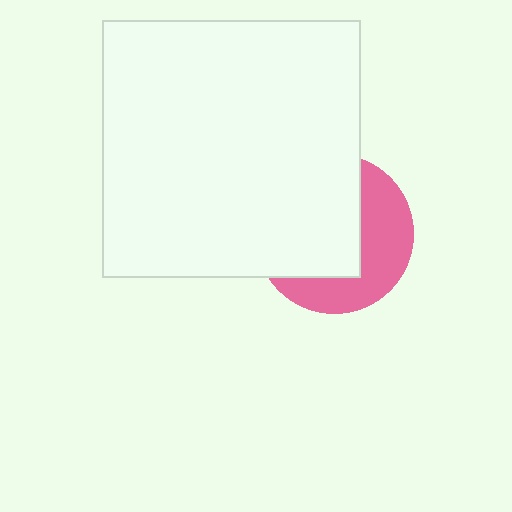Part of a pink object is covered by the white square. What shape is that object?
It is a circle.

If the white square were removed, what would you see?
You would see the complete pink circle.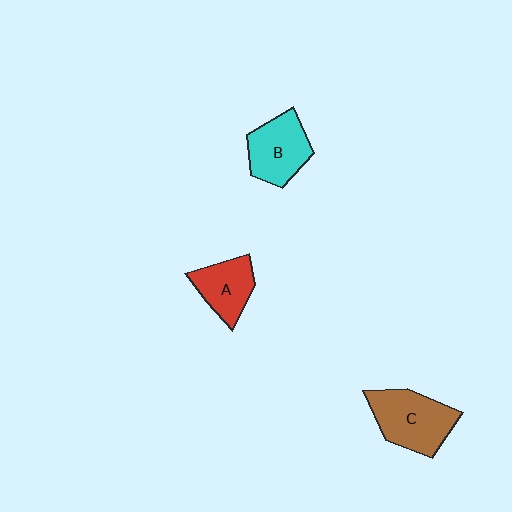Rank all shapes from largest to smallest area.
From largest to smallest: C (brown), B (cyan), A (red).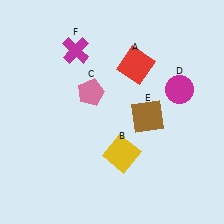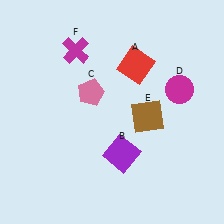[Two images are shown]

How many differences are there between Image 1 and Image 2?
There is 1 difference between the two images.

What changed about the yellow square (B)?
In Image 1, B is yellow. In Image 2, it changed to purple.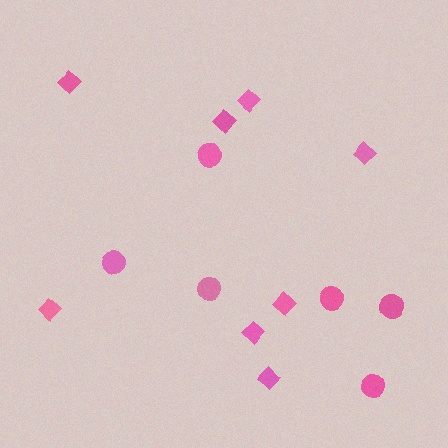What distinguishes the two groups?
There are 2 groups: one group of circles (6) and one group of diamonds (8).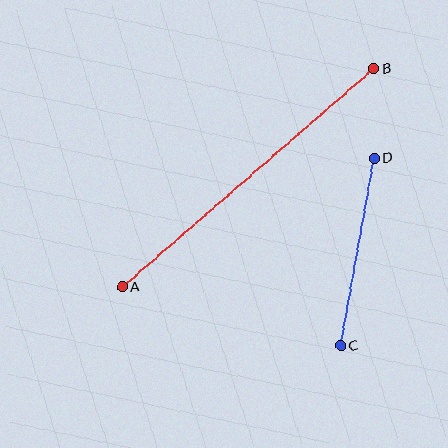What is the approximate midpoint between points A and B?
The midpoint is at approximately (248, 178) pixels.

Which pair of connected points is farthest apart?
Points A and B are farthest apart.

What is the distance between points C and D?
The distance is approximately 190 pixels.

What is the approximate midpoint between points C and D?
The midpoint is at approximately (357, 252) pixels.